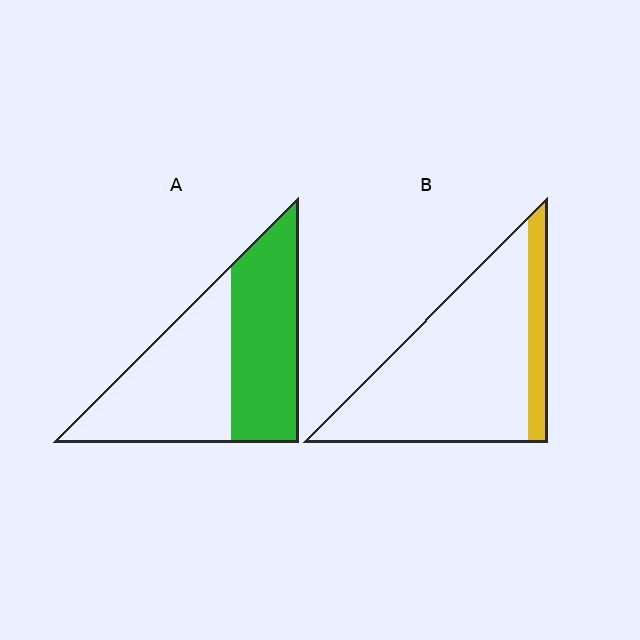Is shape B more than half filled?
No.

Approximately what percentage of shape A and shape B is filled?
A is approximately 50% and B is approximately 15%.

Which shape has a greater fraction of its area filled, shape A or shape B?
Shape A.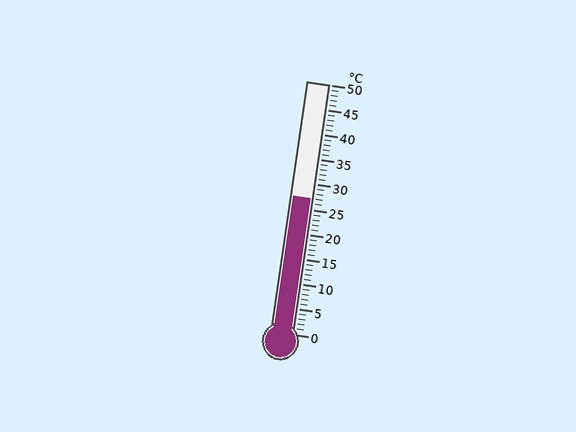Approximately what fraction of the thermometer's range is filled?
The thermometer is filled to approximately 55% of its range.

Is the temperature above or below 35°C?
The temperature is below 35°C.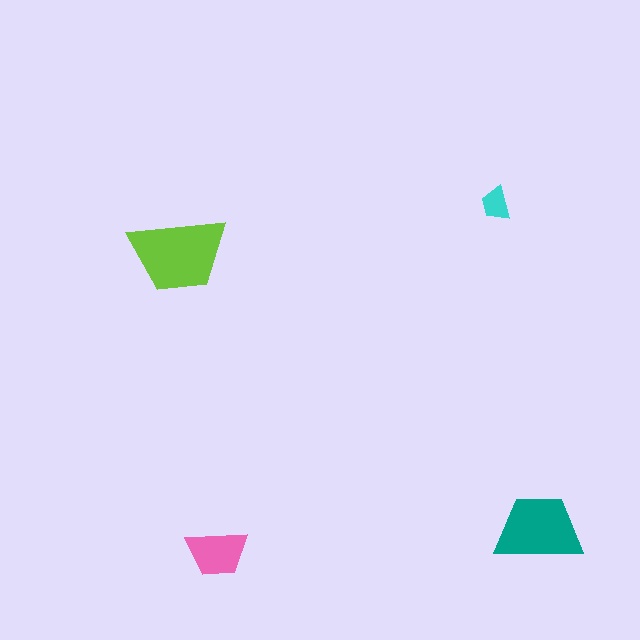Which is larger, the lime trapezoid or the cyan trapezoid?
The lime one.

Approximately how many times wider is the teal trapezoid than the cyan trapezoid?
About 2.5 times wider.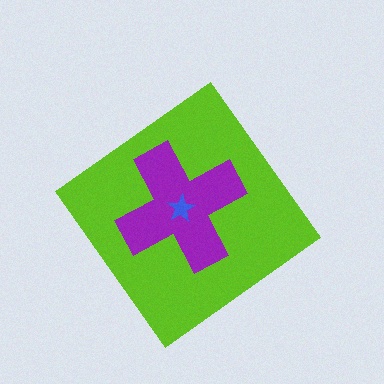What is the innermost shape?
The blue star.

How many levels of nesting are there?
3.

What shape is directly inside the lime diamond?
The purple cross.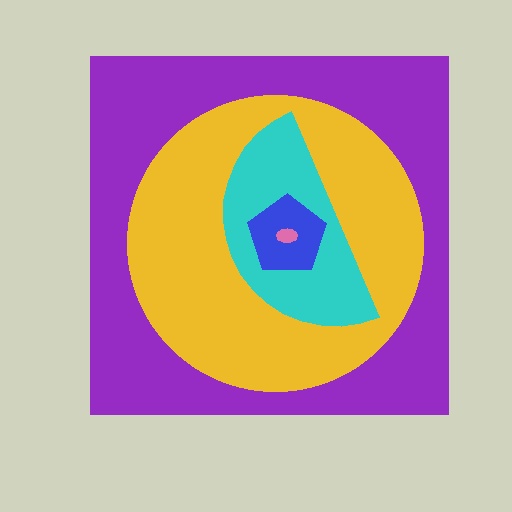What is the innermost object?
The pink ellipse.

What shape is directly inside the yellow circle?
The cyan semicircle.